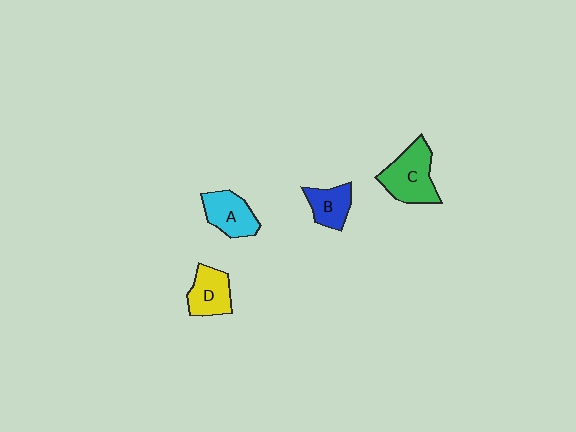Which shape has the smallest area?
Shape B (blue).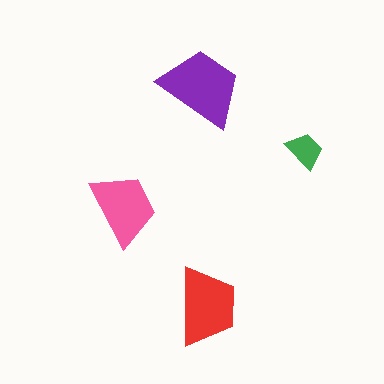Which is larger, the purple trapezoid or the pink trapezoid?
The purple one.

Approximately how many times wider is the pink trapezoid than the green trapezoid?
About 2 times wider.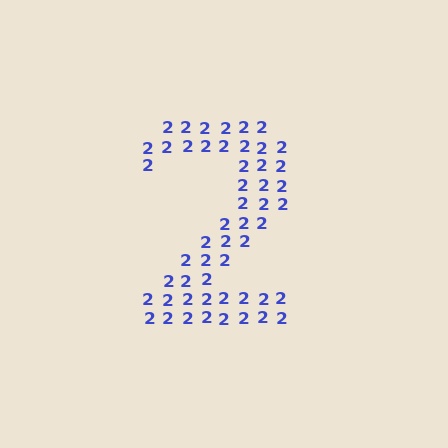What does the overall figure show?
The overall figure shows the digit 2.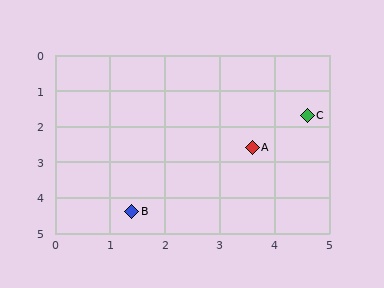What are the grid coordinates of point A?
Point A is at approximately (3.6, 2.6).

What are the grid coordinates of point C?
Point C is at approximately (4.6, 1.7).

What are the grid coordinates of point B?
Point B is at approximately (1.4, 4.4).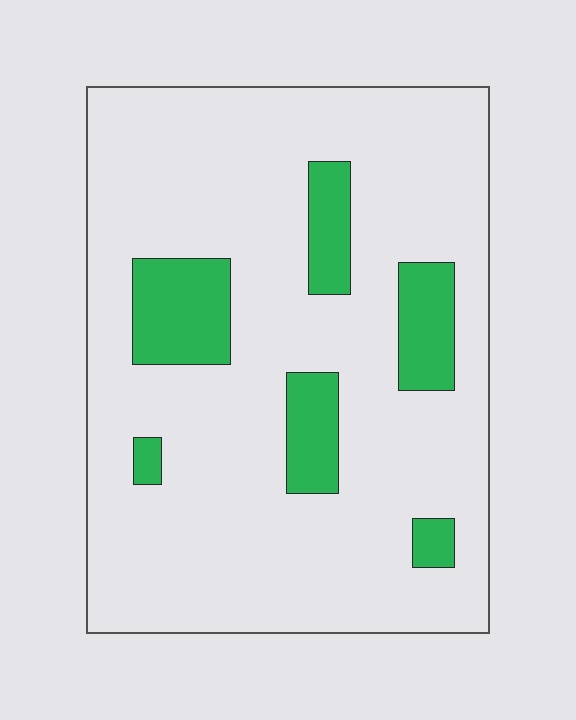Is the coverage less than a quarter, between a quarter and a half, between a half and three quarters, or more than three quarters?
Less than a quarter.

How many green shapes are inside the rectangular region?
6.